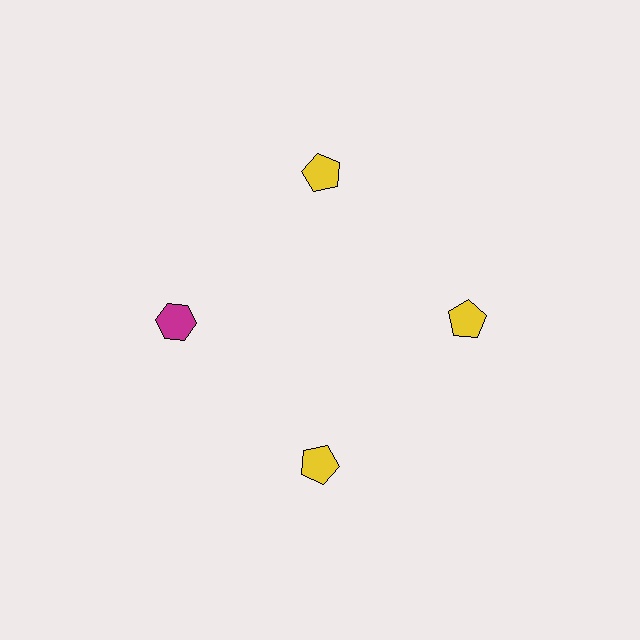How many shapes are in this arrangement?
There are 4 shapes arranged in a ring pattern.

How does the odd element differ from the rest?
It differs in both color (magenta instead of yellow) and shape (hexagon instead of pentagon).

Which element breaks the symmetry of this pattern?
The magenta hexagon at roughly the 9 o'clock position breaks the symmetry. All other shapes are yellow pentagons.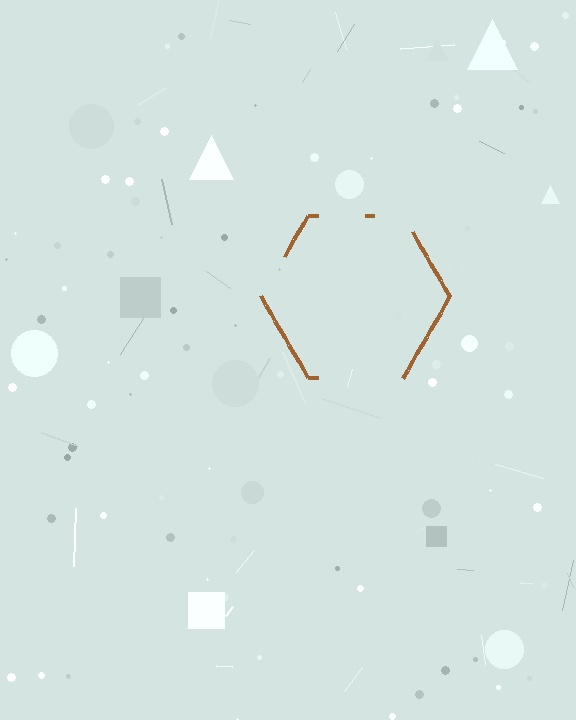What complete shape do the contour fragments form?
The contour fragments form a hexagon.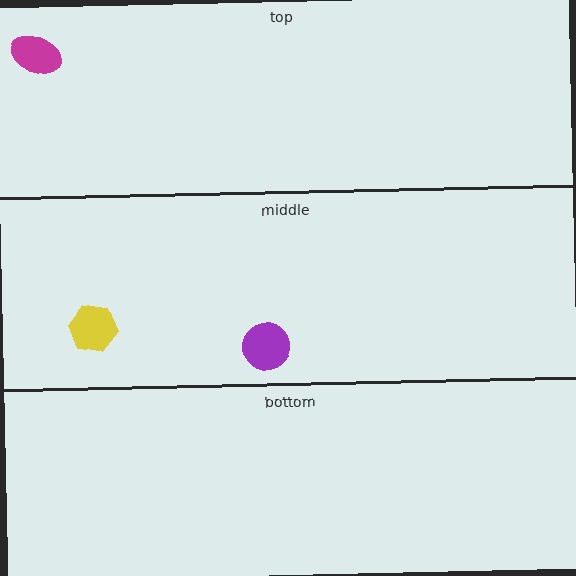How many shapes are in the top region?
1.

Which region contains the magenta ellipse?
The top region.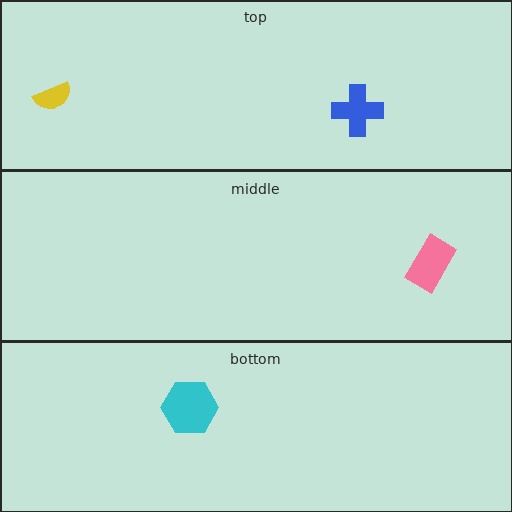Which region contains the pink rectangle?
The middle region.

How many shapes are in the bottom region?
1.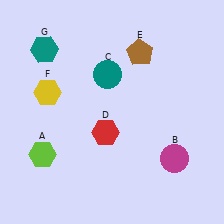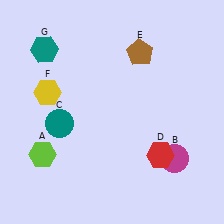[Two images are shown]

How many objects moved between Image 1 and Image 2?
2 objects moved between the two images.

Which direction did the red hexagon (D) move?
The red hexagon (D) moved right.